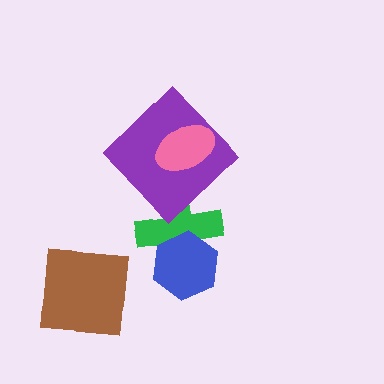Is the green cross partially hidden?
Yes, it is partially covered by another shape.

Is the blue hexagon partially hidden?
No, no other shape covers it.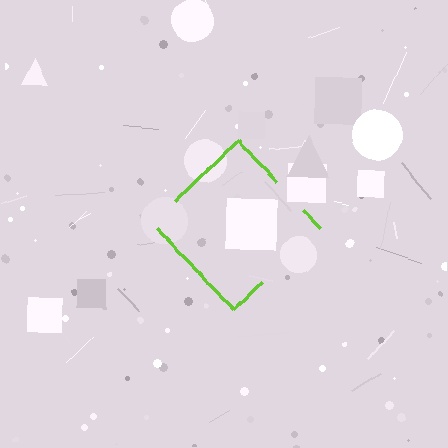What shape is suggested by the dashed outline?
The dashed outline suggests a diamond.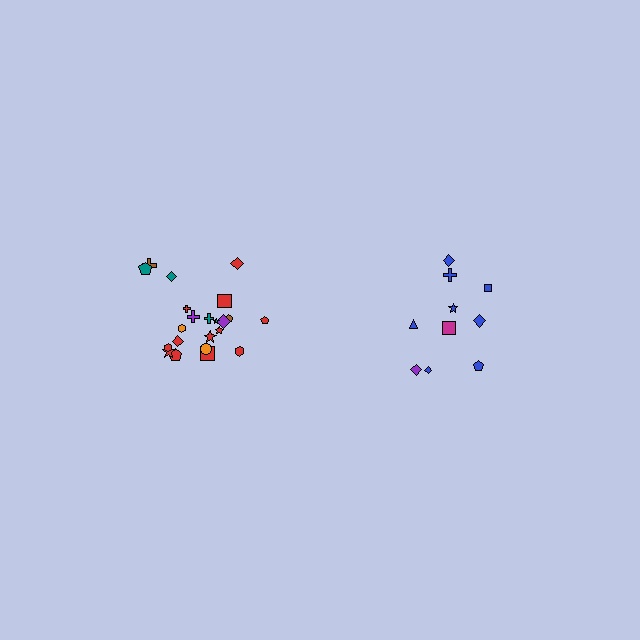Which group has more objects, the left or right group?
The left group.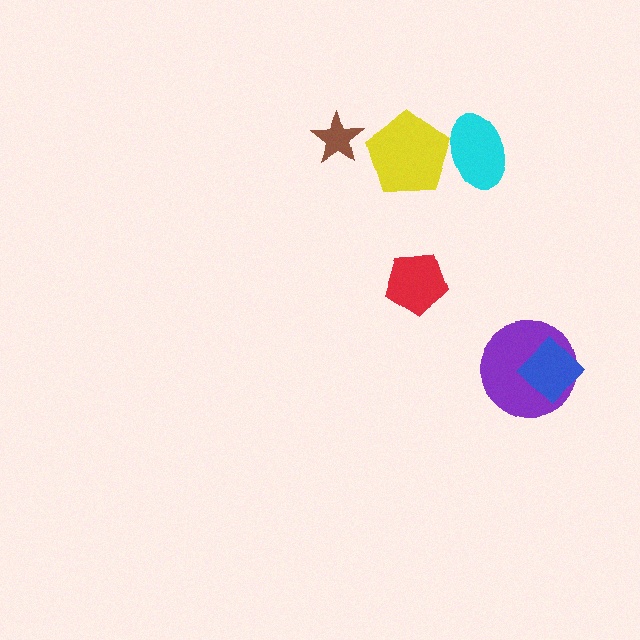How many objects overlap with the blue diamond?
1 object overlaps with the blue diamond.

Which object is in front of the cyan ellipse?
The yellow pentagon is in front of the cyan ellipse.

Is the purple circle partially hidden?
Yes, it is partially covered by another shape.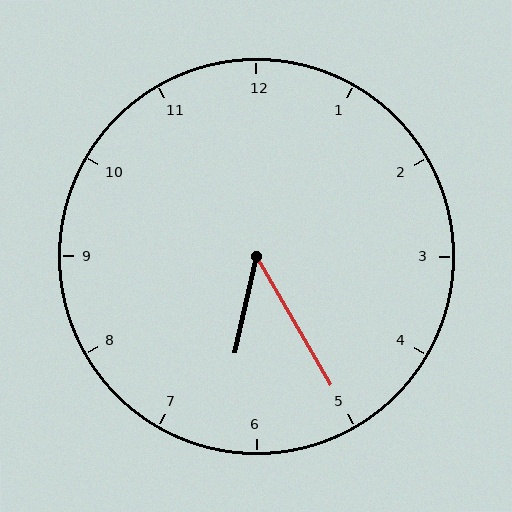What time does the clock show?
6:25.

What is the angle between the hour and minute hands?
Approximately 42 degrees.